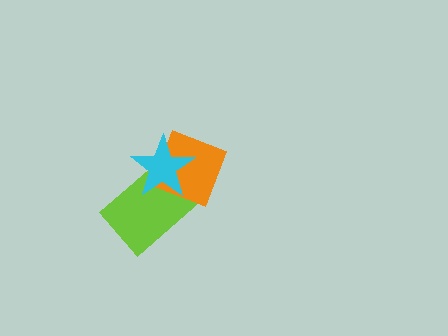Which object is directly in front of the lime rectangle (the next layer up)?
The orange diamond is directly in front of the lime rectangle.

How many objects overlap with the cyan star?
2 objects overlap with the cyan star.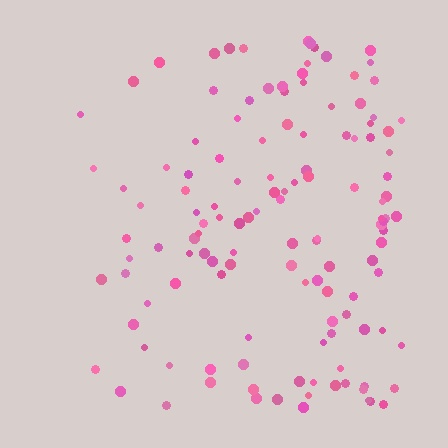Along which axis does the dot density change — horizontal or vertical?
Horizontal.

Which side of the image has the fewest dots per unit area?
The left.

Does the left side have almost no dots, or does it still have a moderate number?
Still a moderate number, just noticeably fewer than the right.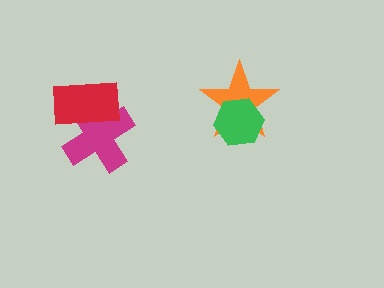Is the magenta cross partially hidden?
Yes, it is partially covered by another shape.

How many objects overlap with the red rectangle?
1 object overlaps with the red rectangle.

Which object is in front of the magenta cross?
The red rectangle is in front of the magenta cross.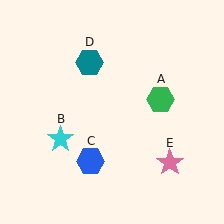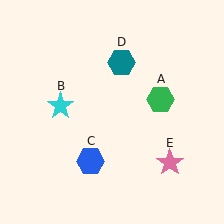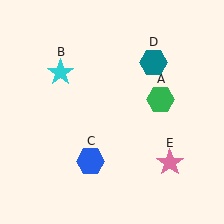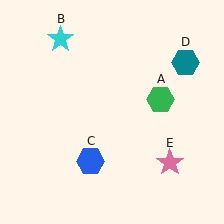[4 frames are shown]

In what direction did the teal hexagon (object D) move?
The teal hexagon (object D) moved right.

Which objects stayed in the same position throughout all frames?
Green hexagon (object A) and blue hexagon (object C) and pink star (object E) remained stationary.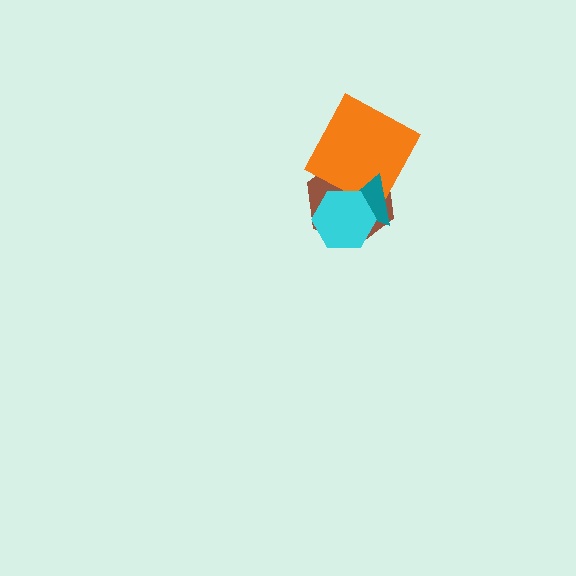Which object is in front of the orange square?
The teal triangle is in front of the orange square.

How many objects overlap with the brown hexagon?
3 objects overlap with the brown hexagon.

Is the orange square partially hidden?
Yes, it is partially covered by another shape.